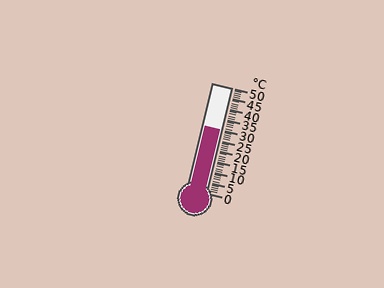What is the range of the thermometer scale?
The thermometer scale ranges from 0°C to 50°C.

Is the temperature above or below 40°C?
The temperature is below 40°C.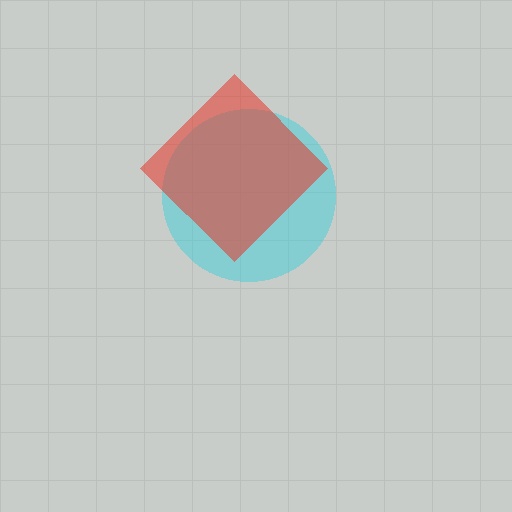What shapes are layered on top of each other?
The layered shapes are: a cyan circle, a red diamond.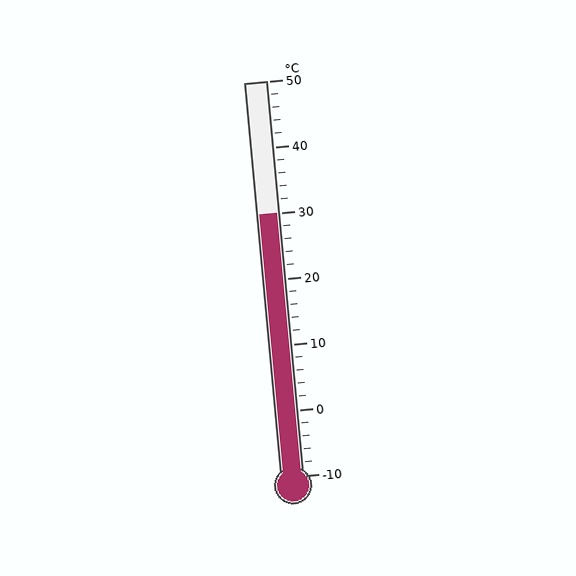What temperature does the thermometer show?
The thermometer shows approximately 30°C.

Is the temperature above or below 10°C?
The temperature is above 10°C.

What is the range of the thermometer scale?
The thermometer scale ranges from -10°C to 50°C.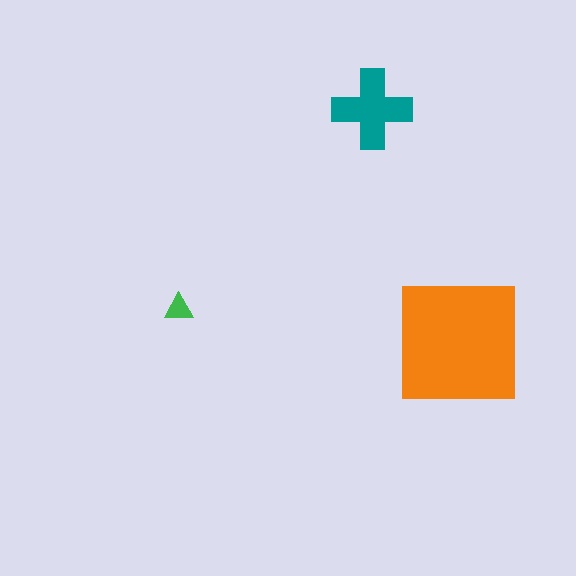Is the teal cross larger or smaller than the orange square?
Smaller.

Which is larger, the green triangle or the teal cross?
The teal cross.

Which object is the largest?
The orange square.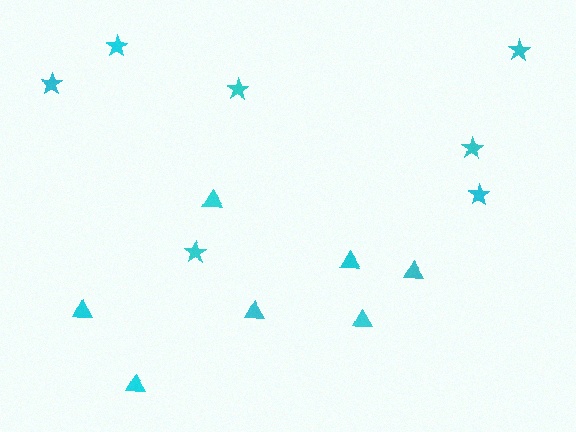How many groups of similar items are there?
There are 2 groups: one group of stars (7) and one group of triangles (7).